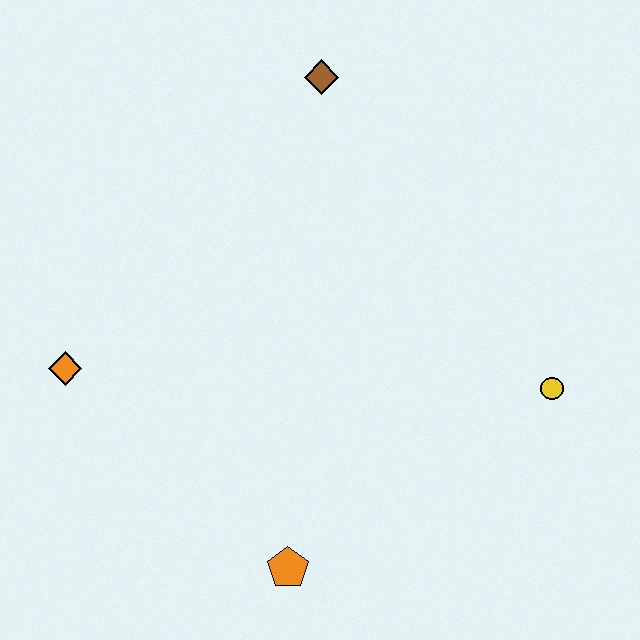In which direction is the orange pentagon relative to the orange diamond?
The orange pentagon is to the right of the orange diamond.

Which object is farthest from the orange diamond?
The yellow circle is farthest from the orange diamond.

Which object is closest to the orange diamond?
The orange pentagon is closest to the orange diamond.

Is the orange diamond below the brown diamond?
Yes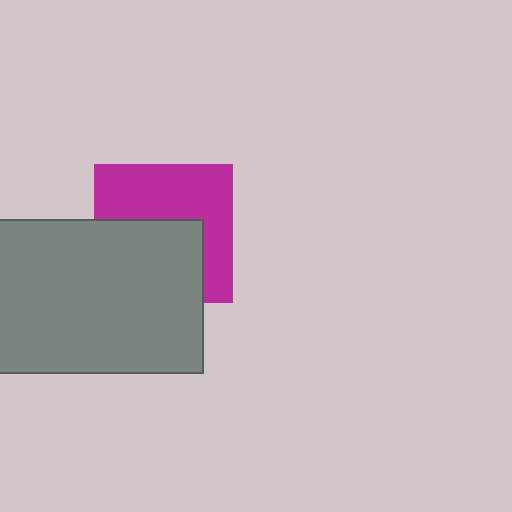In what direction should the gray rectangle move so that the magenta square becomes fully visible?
The gray rectangle should move down. That is the shortest direction to clear the overlap and leave the magenta square fully visible.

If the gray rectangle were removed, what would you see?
You would see the complete magenta square.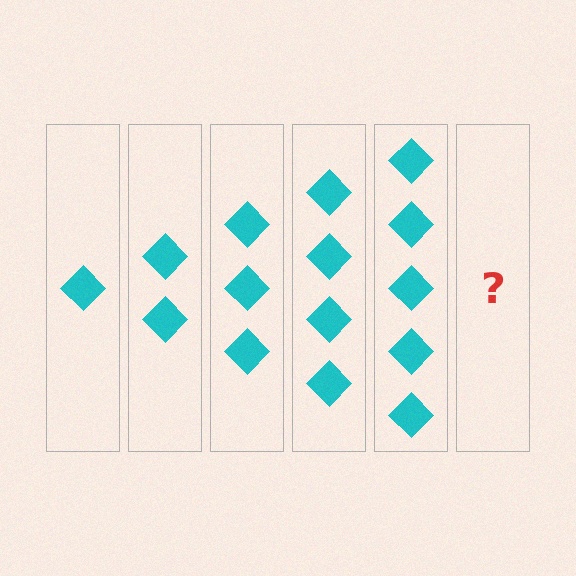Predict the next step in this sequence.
The next step is 6 diamonds.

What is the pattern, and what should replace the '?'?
The pattern is that each step adds one more diamond. The '?' should be 6 diamonds.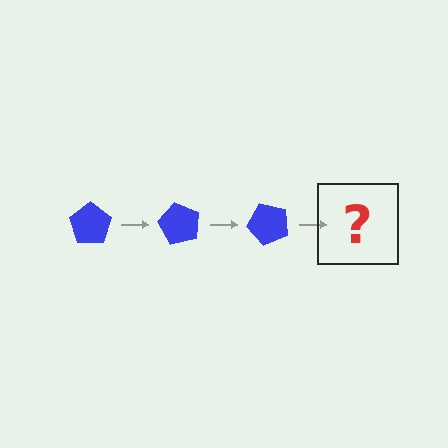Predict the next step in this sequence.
The next step is a blue pentagon rotated 180 degrees.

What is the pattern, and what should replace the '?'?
The pattern is that the pentagon rotates 60 degrees each step. The '?' should be a blue pentagon rotated 180 degrees.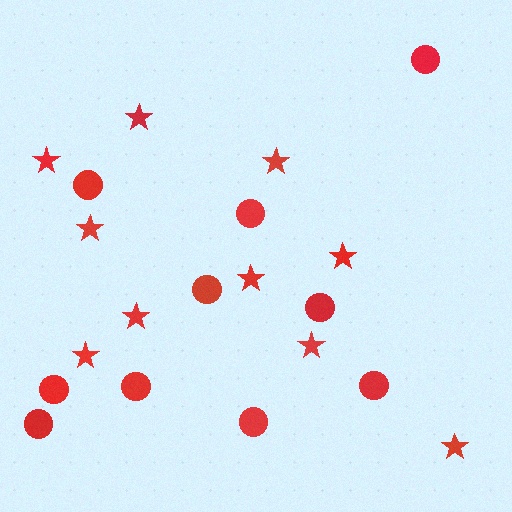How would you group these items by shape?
There are 2 groups: one group of circles (10) and one group of stars (10).